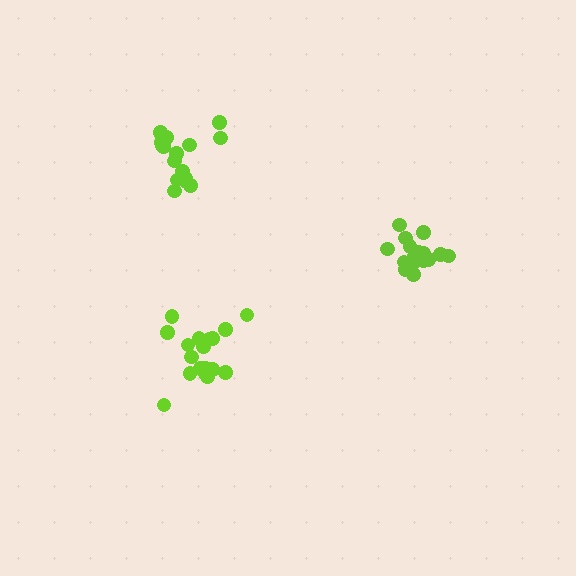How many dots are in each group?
Group 1: 18 dots, Group 2: 17 dots, Group 3: 18 dots (53 total).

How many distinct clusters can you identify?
There are 3 distinct clusters.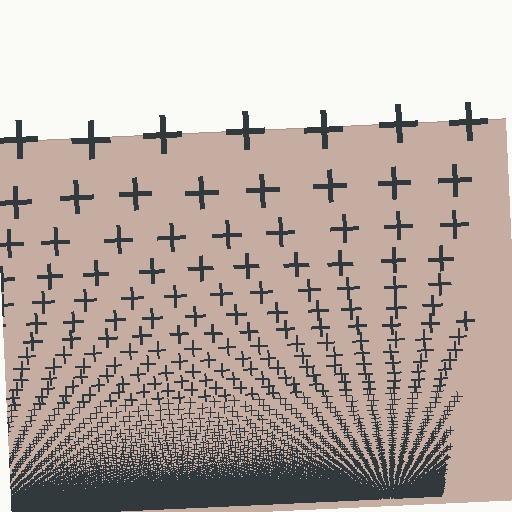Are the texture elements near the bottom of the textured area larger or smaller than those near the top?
Smaller. The gradient is inverted — elements near the bottom are smaller and denser.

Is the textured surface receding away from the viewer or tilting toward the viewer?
The surface appears to tilt toward the viewer. Texture elements get larger and sparser toward the top.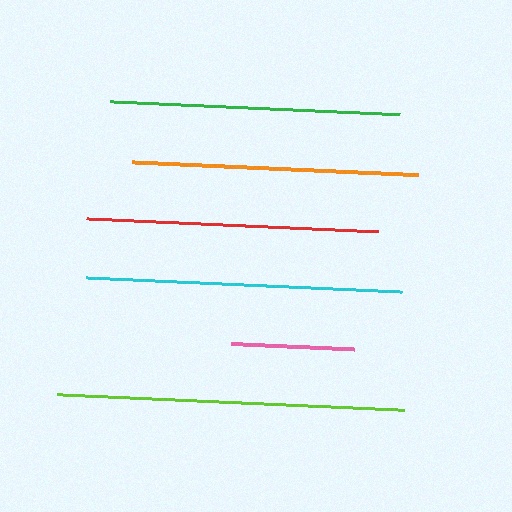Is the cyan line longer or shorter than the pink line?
The cyan line is longer than the pink line.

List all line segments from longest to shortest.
From longest to shortest: lime, cyan, red, green, orange, pink.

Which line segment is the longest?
The lime line is the longest at approximately 348 pixels.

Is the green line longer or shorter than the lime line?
The lime line is longer than the green line.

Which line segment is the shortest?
The pink line is the shortest at approximately 123 pixels.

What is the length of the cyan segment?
The cyan segment is approximately 316 pixels long.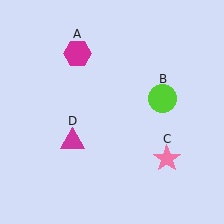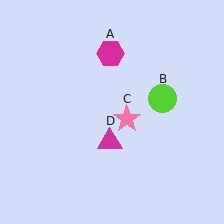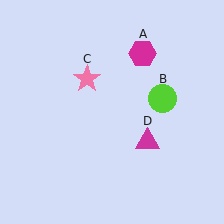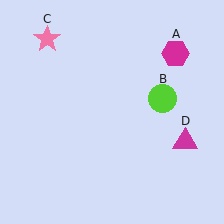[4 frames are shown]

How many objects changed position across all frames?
3 objects changed position: magenta hexagon (object A), pink star (object C), magenta triangle (object D).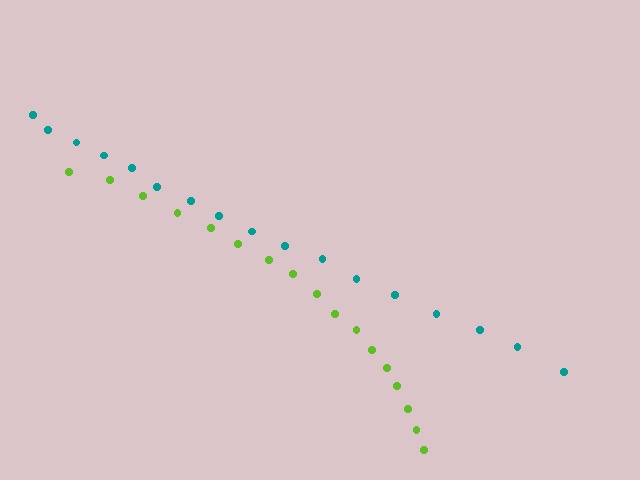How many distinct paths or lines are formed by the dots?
There are 2 distinct paths.